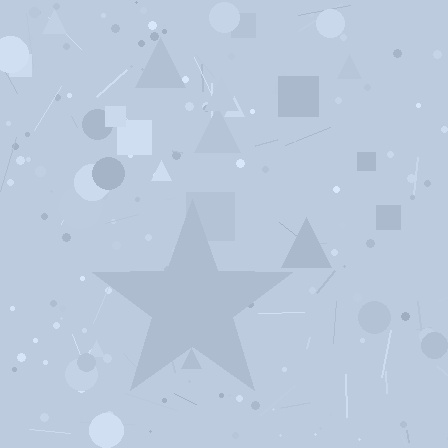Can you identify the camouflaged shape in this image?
The camouflaged shape is a star.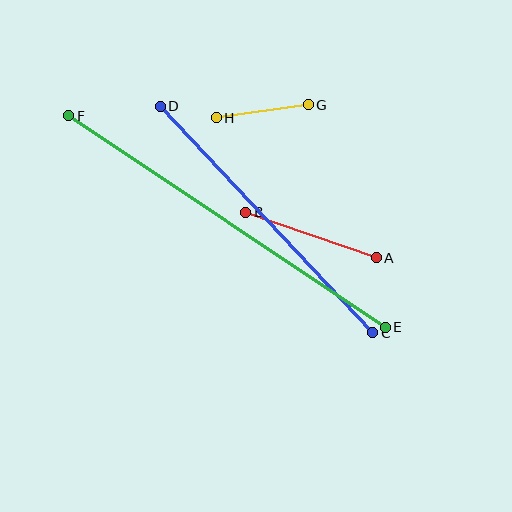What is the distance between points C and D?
The distance is approximately 310 pixels.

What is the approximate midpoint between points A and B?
The midpoint is at approximately (311, 235) pixels.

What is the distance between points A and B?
The distance is approximately 138 pixels.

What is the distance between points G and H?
The distance is approximately 93 pixels.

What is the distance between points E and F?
The distance is approximately 380 pixels.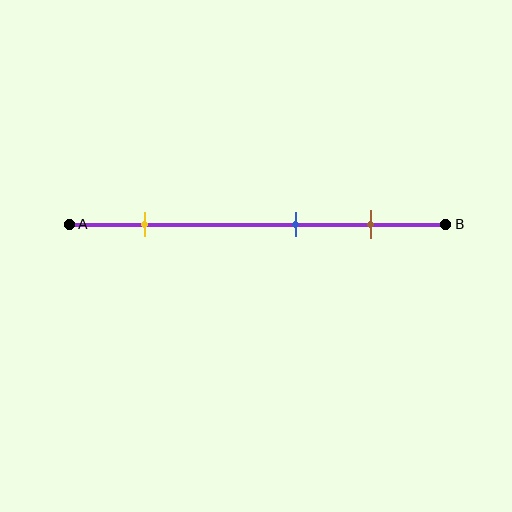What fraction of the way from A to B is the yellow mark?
The yellow mark is approximately 20% (0.2) of the way from A to B.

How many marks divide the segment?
There are 3 marks dividing the segment.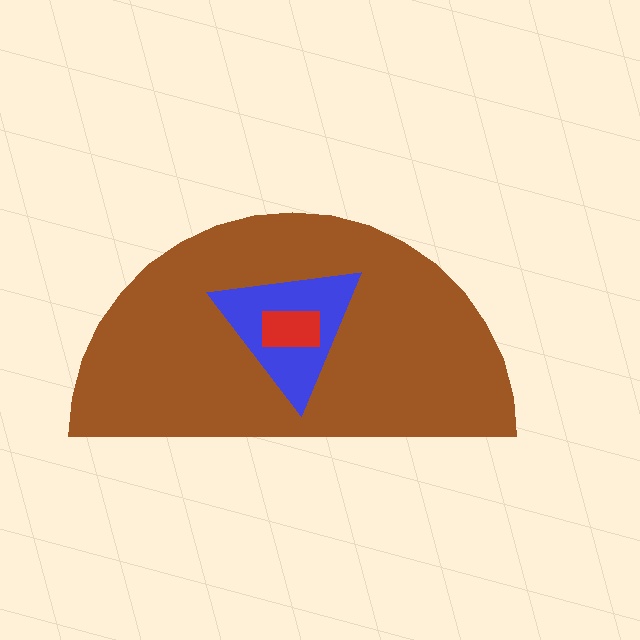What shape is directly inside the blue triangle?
The red rectangle.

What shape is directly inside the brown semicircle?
The blue triangle.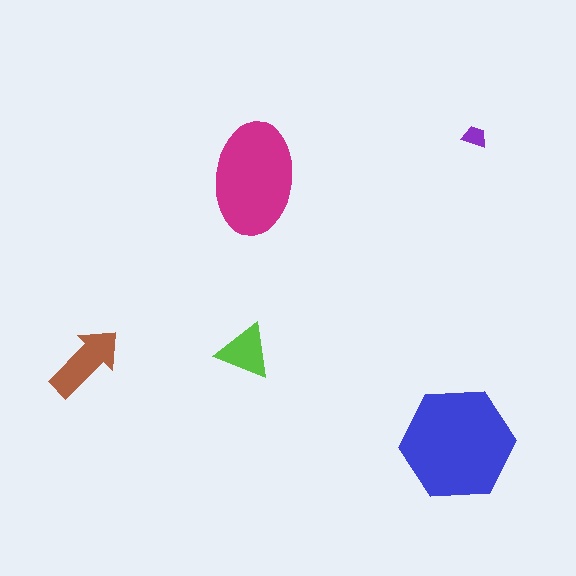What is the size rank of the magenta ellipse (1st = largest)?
2nd.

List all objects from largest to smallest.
The blue hexagon, the magenta ellipse, the brown arrow, the lime triangle, the purple trapezoid.